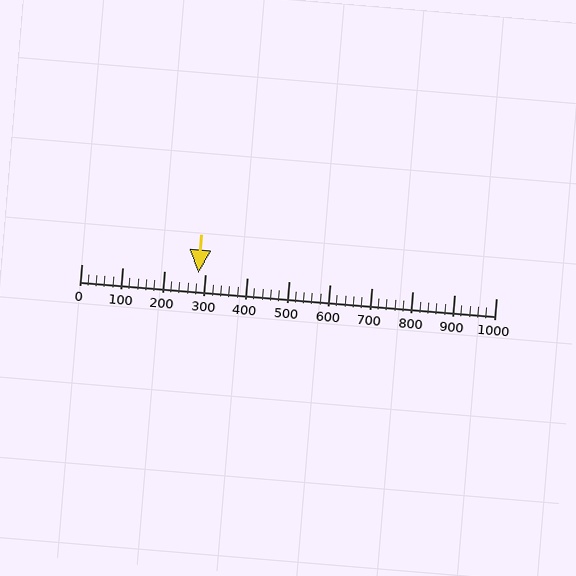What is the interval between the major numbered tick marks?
The major tick marks are spaced 100 units apart.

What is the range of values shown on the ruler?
The ruler shows values from 0 to 1000.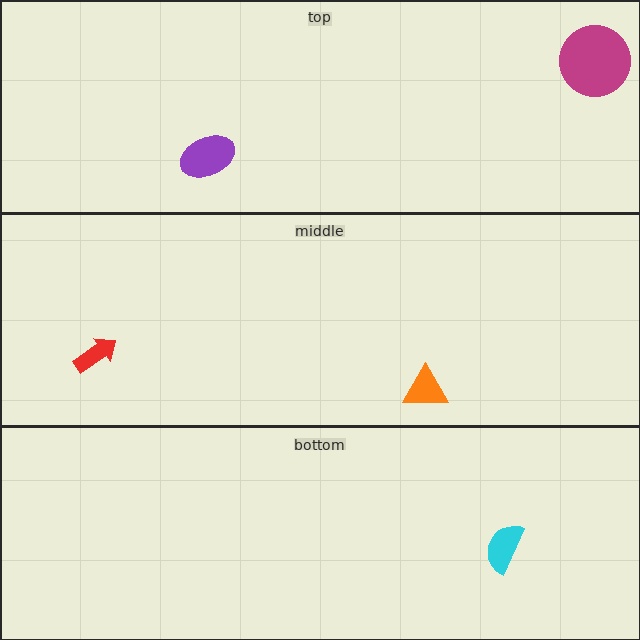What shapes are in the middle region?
The orange triangle, the red arrow.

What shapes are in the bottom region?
The cyan semicircle.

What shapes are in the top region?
The magenta circle, the purple ellipse.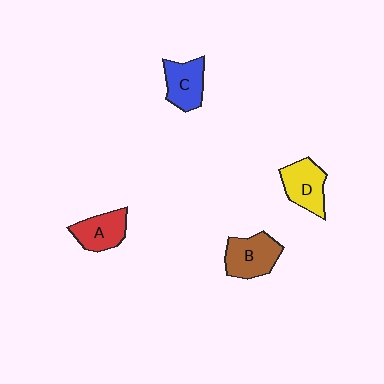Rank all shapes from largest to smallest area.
From largest to smallest: B (brown), D (yellow), C (blue), A (red).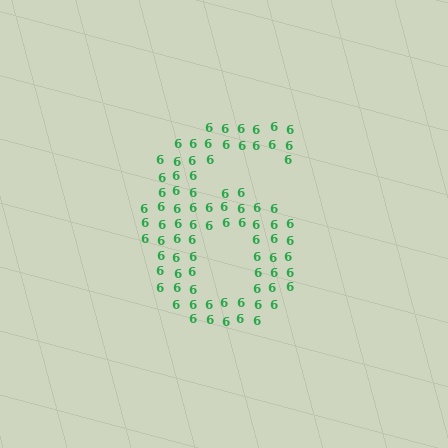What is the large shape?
The large shape is the digit 6.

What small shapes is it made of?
It is made of small digit 6's.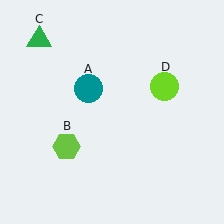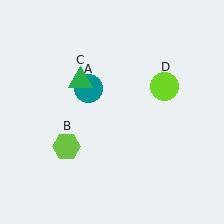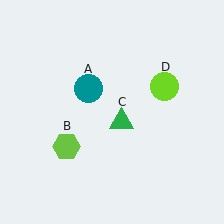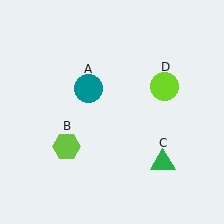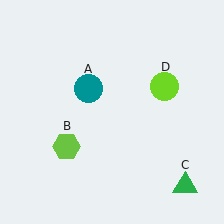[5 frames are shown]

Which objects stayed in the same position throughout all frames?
Teal circle (object A) and lime hexagon (object B) and lime circle (object D) remained stationary.